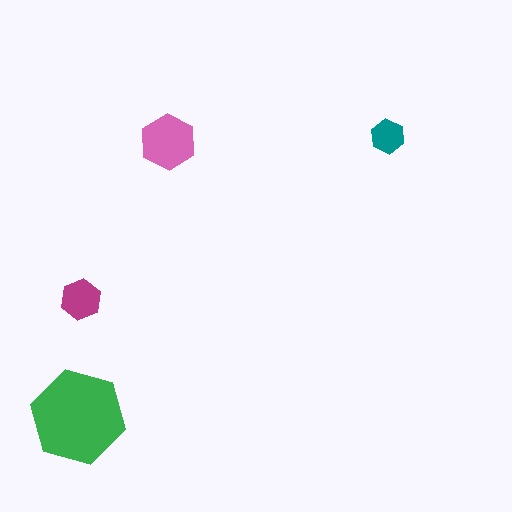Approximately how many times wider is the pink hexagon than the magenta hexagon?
About 1.5 times wider.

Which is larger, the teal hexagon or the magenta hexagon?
The magenta one.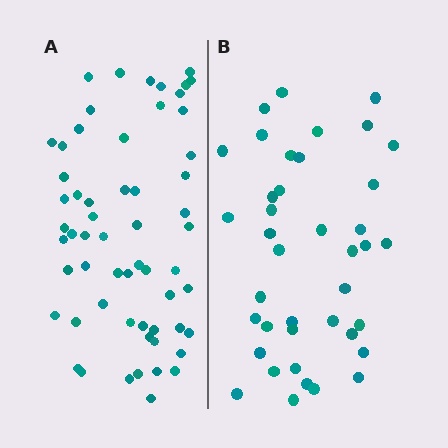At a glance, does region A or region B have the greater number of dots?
Region A (the left region) has more dots.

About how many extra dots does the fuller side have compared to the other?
Region A has approximately 20 more dots than region B.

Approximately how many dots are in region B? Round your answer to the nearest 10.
About 40 dots.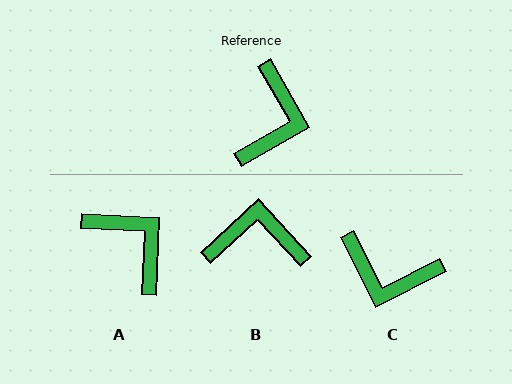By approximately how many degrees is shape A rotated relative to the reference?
Approximately 58 degrees counter-clockwise.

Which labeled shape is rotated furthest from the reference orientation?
B, about 103 degrees away.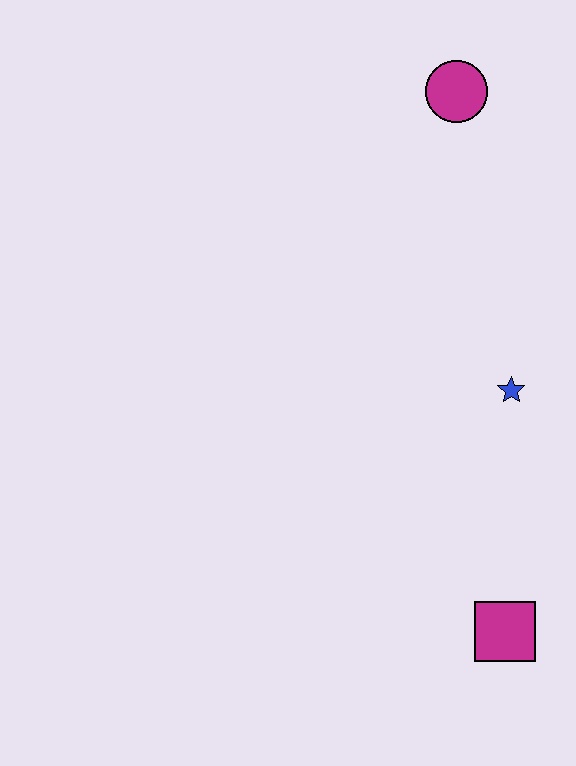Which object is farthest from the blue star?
The magenta circle is farthest from the blue star.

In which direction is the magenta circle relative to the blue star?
The magenta circle is above the blue star.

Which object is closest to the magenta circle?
The blue star is closest to the magenta circle.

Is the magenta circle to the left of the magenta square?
Yes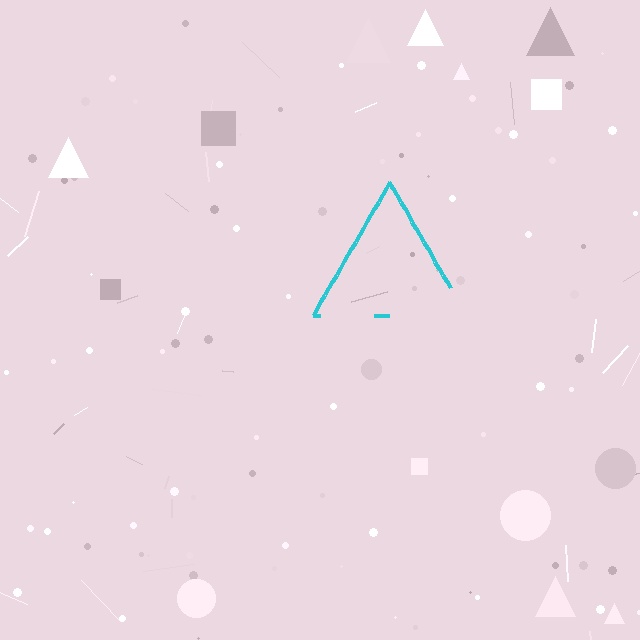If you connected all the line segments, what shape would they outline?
They would outline a triangle.